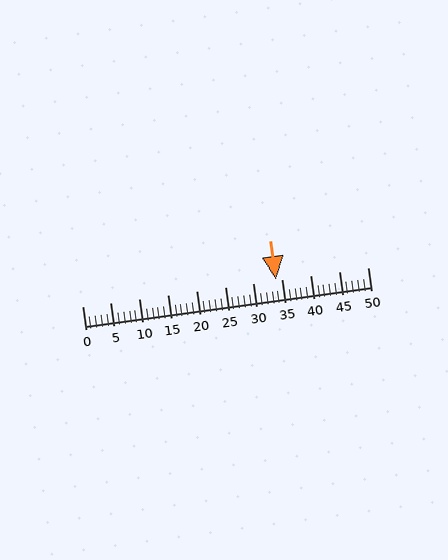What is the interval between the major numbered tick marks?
The major tick marks are spaced 5 units apart.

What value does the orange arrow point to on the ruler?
The orange arrow points to approximately 34.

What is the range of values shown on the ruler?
The ruler shows values from 0 to 50.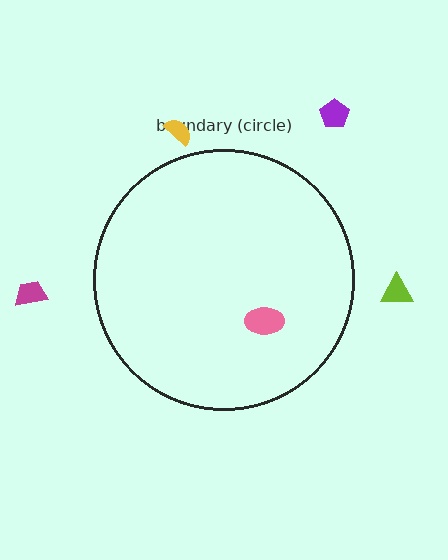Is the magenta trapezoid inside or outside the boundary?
Outside.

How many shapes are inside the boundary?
1 inside, 4 outside.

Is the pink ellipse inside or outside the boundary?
Inside.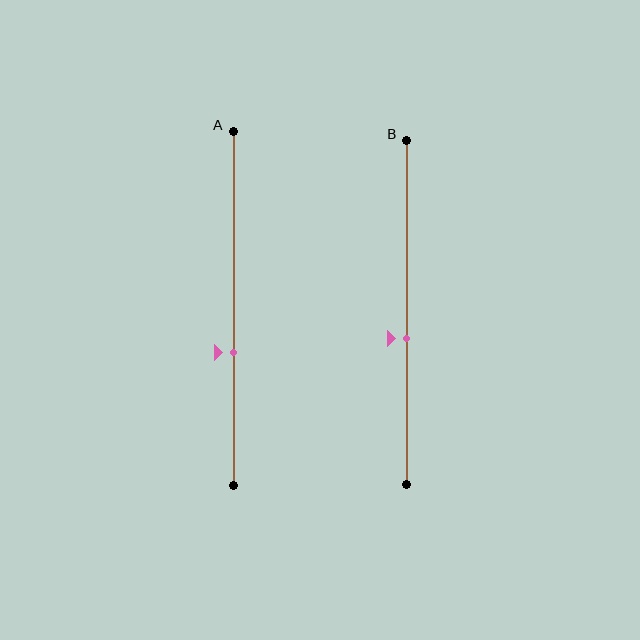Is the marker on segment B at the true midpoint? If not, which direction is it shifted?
No, the marker on segment B is shifted downward by about 8% of the segment length.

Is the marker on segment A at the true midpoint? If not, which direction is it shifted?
No, the marker on segment A is shifted downward by about 13% of the segment length.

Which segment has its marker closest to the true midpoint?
Segment B has its marker closest to the true midpoint.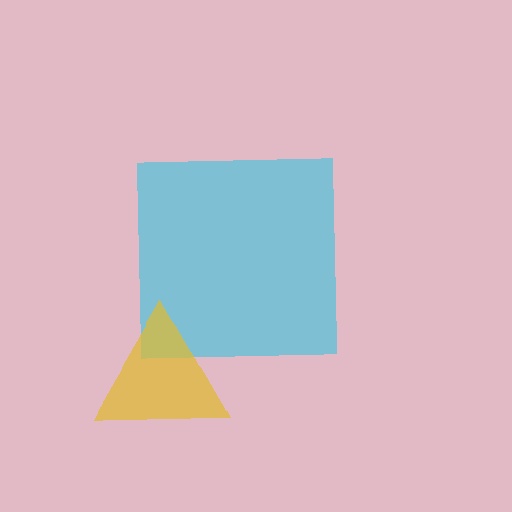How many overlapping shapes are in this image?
There are 2 overlapping shapes in the image.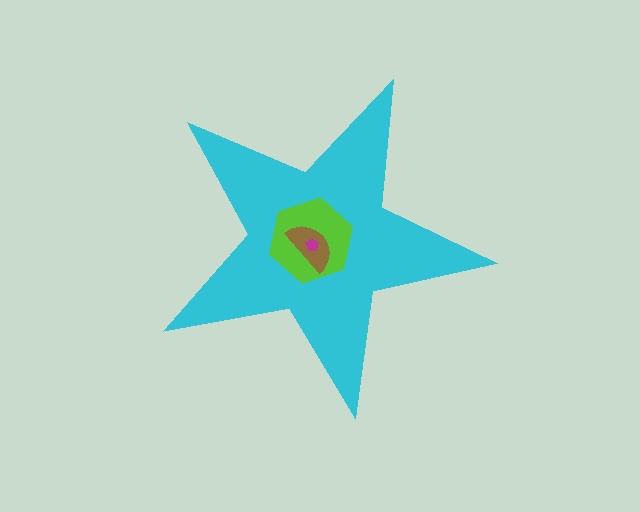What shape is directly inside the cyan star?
The lime hexagon.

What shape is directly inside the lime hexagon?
The brown semicircle.